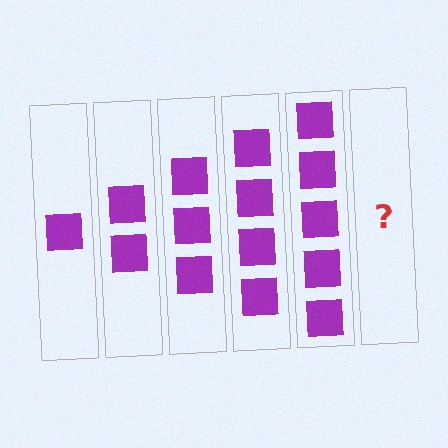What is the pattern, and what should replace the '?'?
The pattern is that each step adds one more square. The '?' should be 6 squares.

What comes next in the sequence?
The next element should be 6 squares.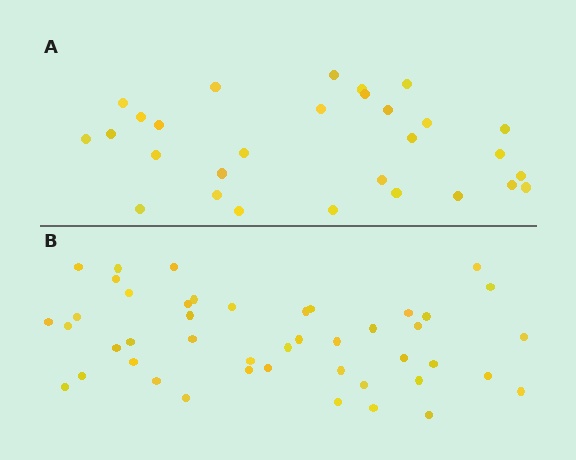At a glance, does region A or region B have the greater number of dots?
Region B (the bottom region) has more dots.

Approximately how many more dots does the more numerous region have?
Region B has approximately 15 more dots than region A.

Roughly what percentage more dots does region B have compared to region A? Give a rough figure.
About 55% more.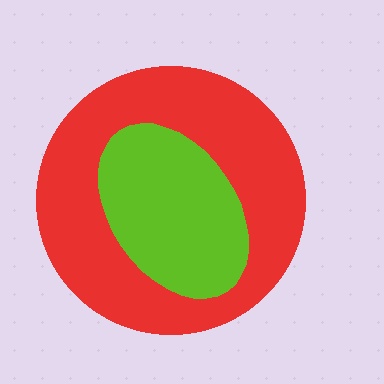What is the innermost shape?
The lime ellipse.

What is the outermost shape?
The red circle.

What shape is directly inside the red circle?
The lime ellipse.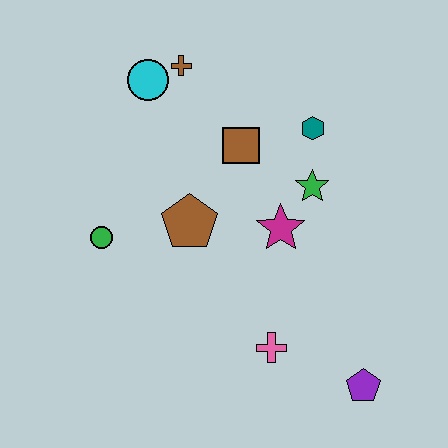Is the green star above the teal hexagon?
No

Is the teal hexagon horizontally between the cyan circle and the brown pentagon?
No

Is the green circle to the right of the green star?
No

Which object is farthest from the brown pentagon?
The purple pentagon is farthest from the brown pentagon.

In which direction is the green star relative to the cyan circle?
The green star is to the right of the cyan circle.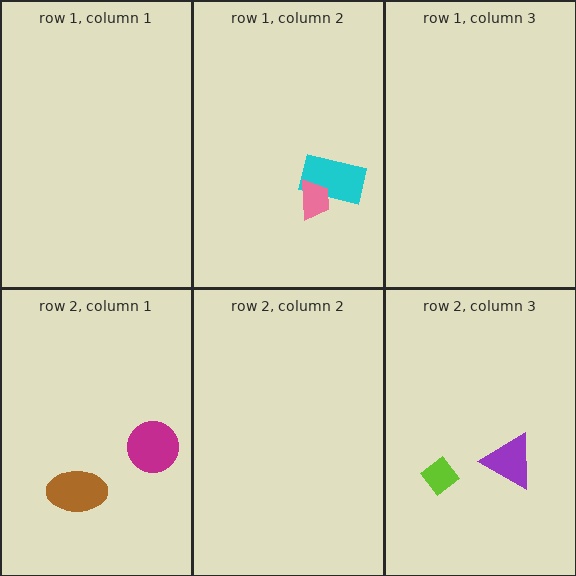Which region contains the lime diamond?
The row 2, column 3 region.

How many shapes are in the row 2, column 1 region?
2.